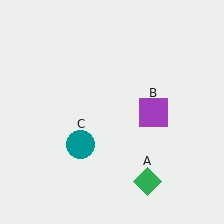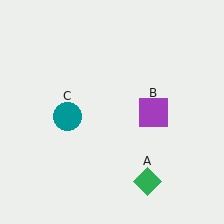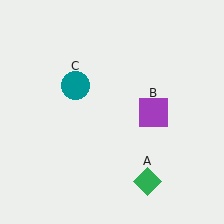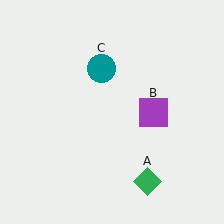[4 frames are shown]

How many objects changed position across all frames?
1 object changed position: teal circle (object C).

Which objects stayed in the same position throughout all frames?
Green diamond (object A) and purple square (object B) remained stationary.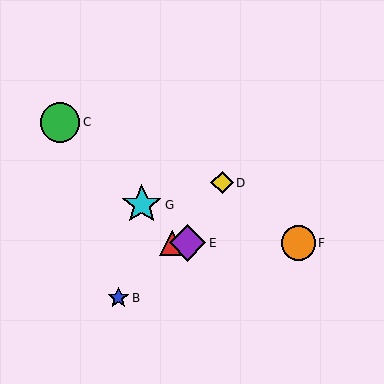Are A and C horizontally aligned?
No, A is at y≈243 and C is at y≈122.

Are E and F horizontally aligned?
Yes, both are at y≈243.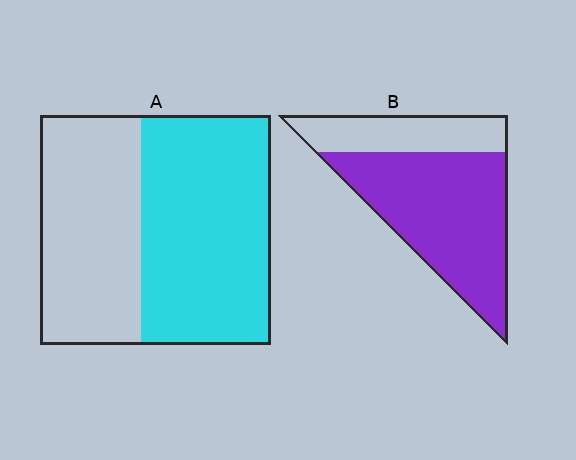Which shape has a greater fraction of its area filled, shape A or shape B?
Shape B.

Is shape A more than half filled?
Yes.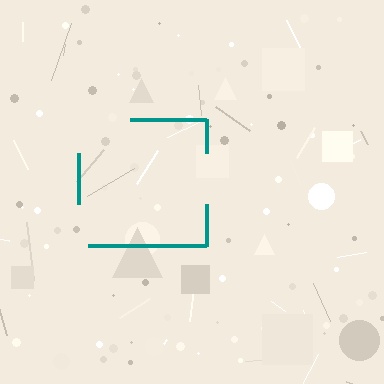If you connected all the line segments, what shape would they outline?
They would outline a square.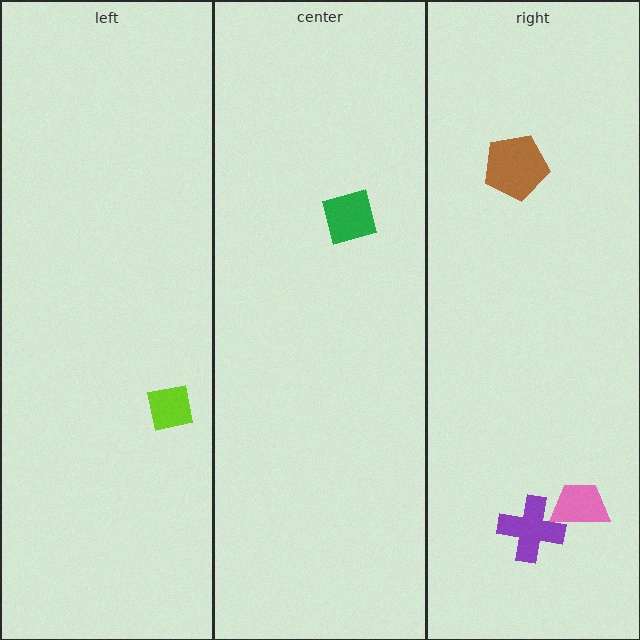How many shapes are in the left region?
1.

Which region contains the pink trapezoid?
The right region.